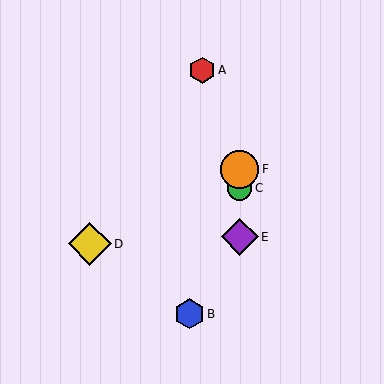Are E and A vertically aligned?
No, E is at x≈240 and A is at x≈202.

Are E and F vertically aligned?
Yes, both are at x≈240.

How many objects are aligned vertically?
3 objects (C, E, F) are aligned vertically.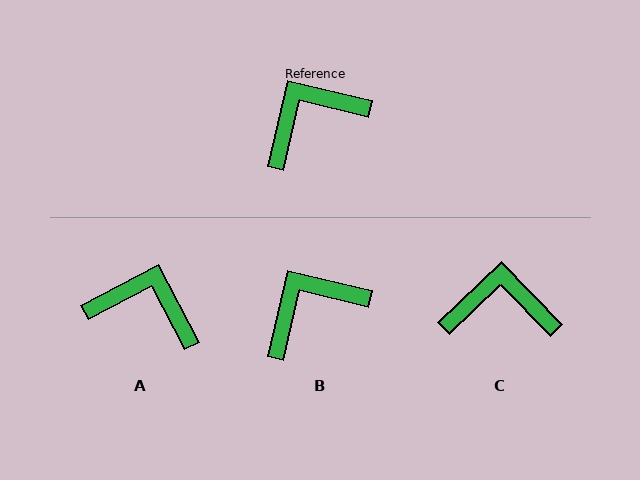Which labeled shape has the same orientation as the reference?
B.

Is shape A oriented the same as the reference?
No, it is off by about 49 degrees.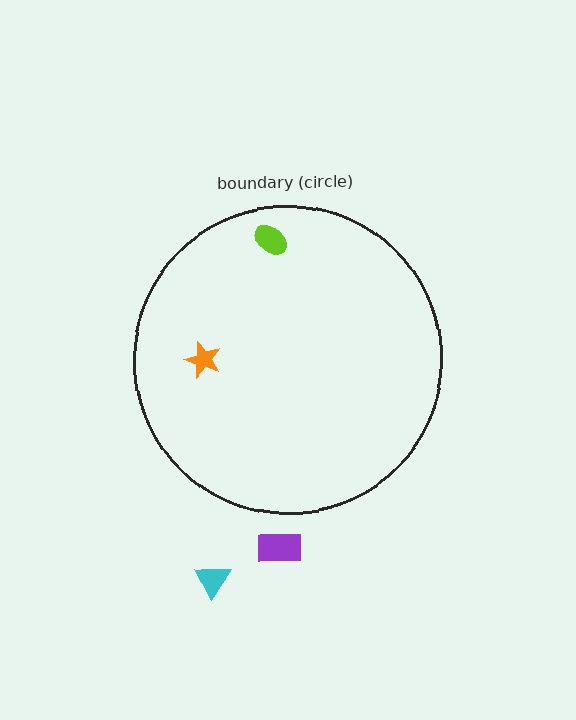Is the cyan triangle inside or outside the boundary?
Outside.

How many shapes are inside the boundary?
2 inside, 2 outside.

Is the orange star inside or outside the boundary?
Inside.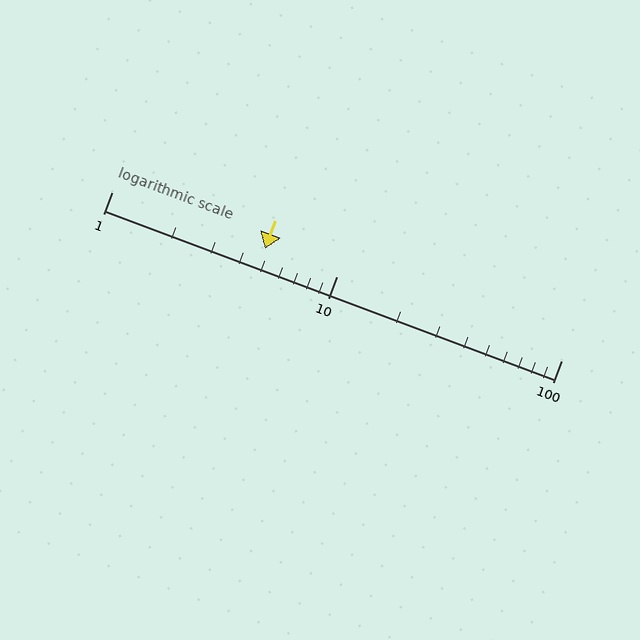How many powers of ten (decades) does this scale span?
The scale spans 2 decades, from 1 to 100.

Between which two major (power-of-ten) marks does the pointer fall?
The pointer is between 1 and 10.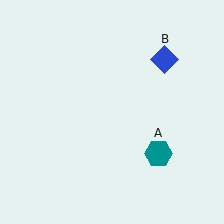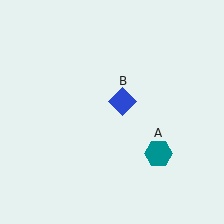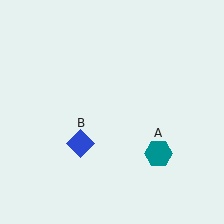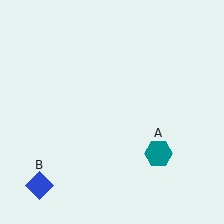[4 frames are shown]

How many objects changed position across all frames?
1 object changed position: blue diamond (object B).